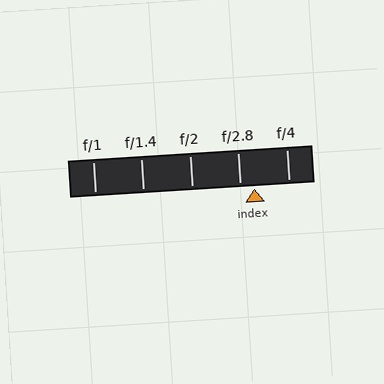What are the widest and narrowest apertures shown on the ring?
The widest aperture shown is f/1 and the narrowest is f/4.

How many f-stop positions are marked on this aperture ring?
There are 5 f-stop positions marked.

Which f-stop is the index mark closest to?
The index mark is closest to f/2.8.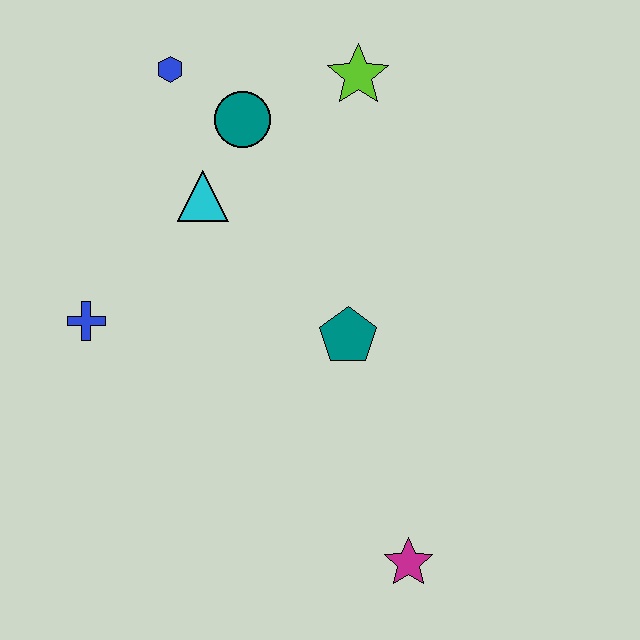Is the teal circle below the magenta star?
No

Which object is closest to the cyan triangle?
The teal circle is closest to the cyan triangle.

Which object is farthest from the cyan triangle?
The magenta star is farthest from the cyan triangle.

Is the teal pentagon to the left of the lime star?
Yes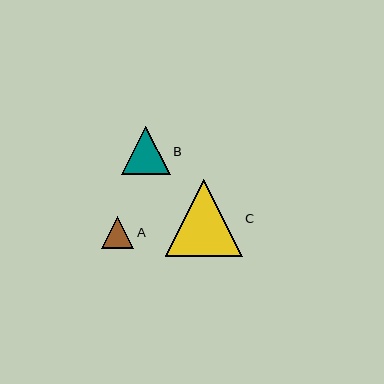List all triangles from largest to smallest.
From largest to smallest: C, B, A.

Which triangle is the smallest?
Triangle A is the smallest with a size of approximately 32 pixels.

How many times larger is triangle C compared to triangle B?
Triangle C is approximately 1.6 times the size of triangle B.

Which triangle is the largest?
Triangle C is the largest with a size of approximately 77 pixels.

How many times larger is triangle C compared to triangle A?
Triangle C is approximately 2.4 times the size of triangle A.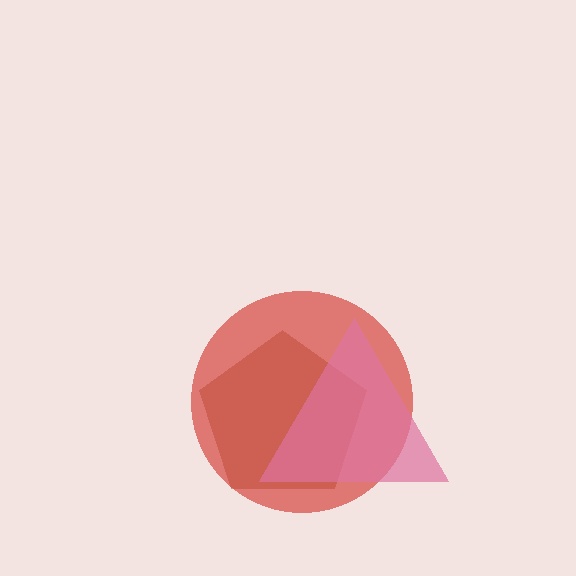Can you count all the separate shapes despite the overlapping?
Yes, there are 3 separate shapes.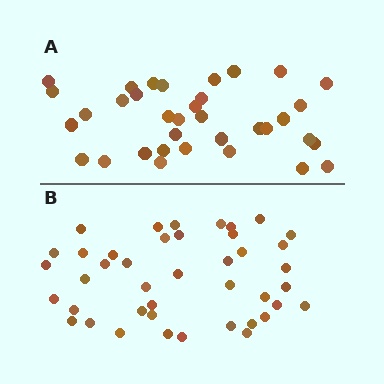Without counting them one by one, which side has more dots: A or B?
Region B (the bottom region) has more dots.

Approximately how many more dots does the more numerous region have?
Region B has roughly 8 or so more dots than region A.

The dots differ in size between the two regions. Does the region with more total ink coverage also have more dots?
No. Region A has more total ink coverage because its dots are larger, but region B actually contains more individual dots. Total area can be misleading — the number of items is what matters here.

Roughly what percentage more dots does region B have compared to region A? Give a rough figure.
About 20% more.